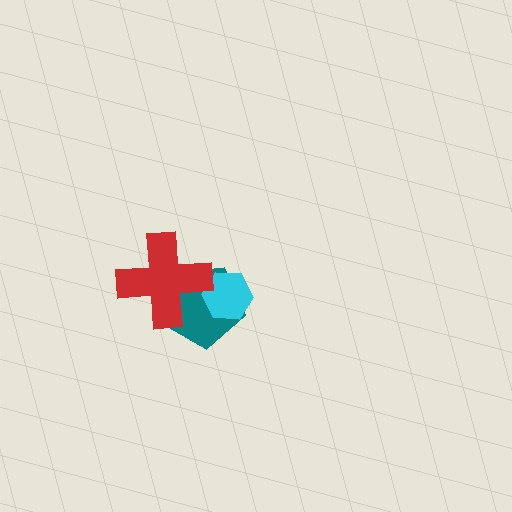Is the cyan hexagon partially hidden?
Yes, it is partially covered by another shape.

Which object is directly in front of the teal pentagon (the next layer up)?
The cyan hexagon is directly in front of the teal pentagon.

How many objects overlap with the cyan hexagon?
2 objects overlap with the cyan hexagon.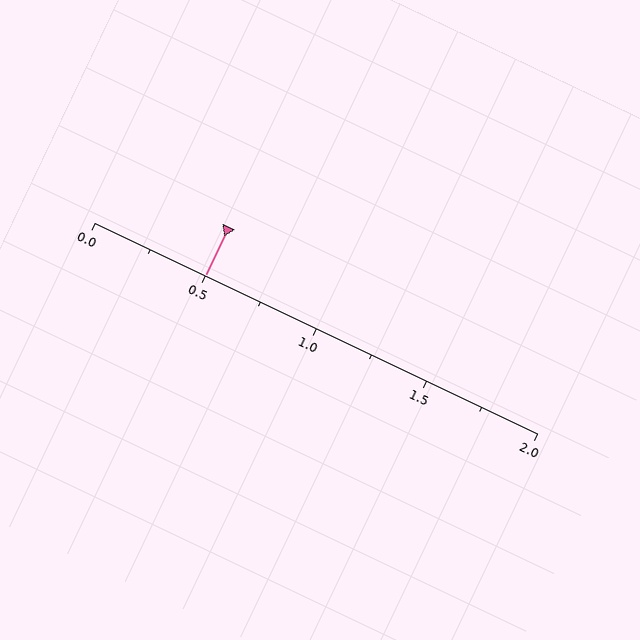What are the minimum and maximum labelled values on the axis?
The axis runs from 0.0 to 2.0.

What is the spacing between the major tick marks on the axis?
The major ticks are spaced 0.5 apart.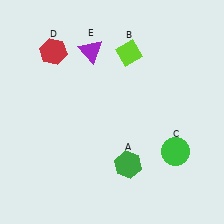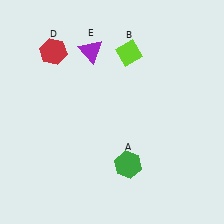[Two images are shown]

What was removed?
The green circle (C) was removed in Image 2.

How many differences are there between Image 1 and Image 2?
There is 1 difference between the two images.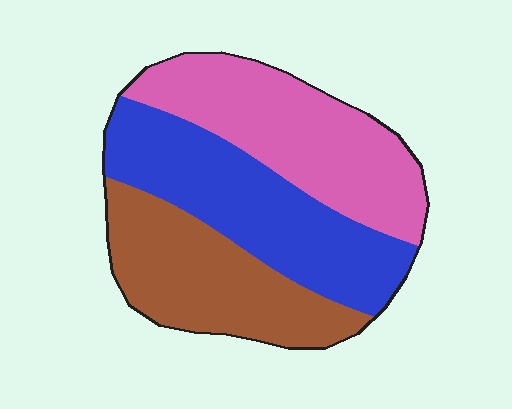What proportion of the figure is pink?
Pink takes up between a third and a half of the figure.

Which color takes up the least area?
Brown, at roughly 30%.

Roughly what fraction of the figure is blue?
Blue covers around 35% of the figure.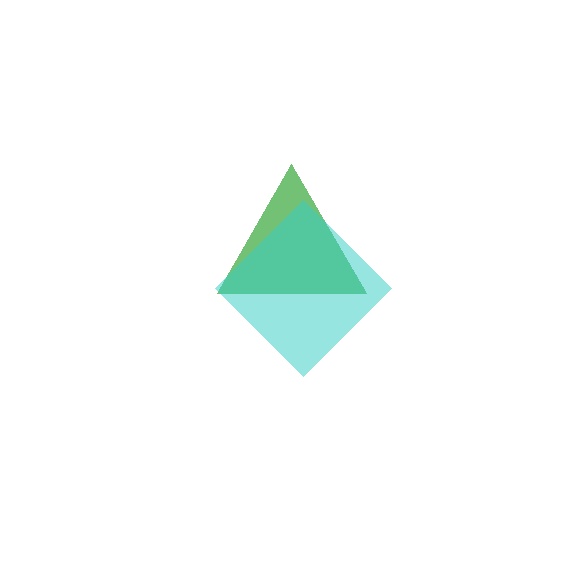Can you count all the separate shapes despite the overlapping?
Yes, there are 2 separate shapes.